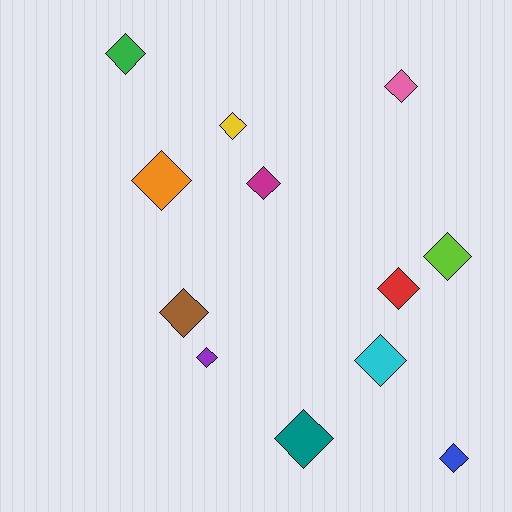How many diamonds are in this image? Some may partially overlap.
There are 12 diamonds.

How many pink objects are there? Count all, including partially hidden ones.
There is 1 pink object.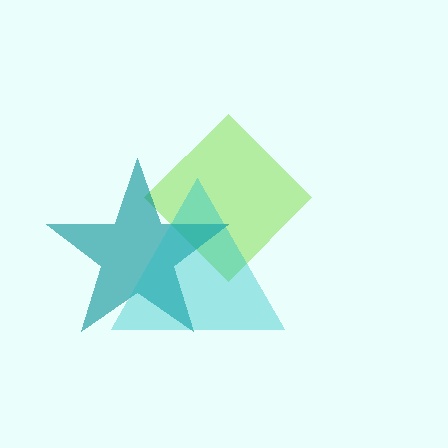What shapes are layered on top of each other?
The layered shapes are: a lime diamond, a teal star, a cyan triangle.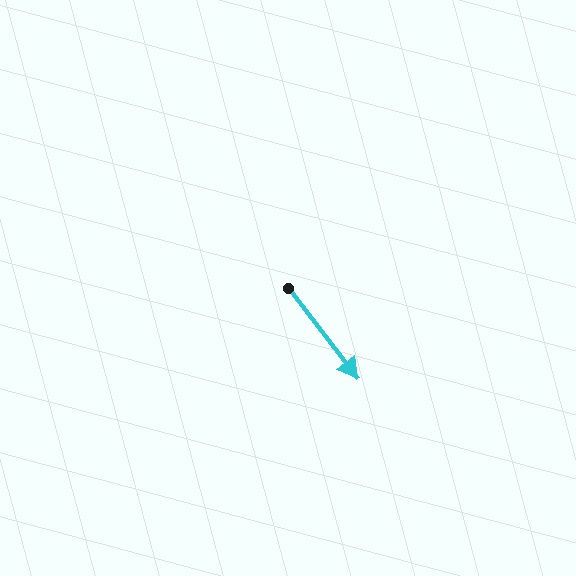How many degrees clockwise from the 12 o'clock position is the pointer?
Approximately 142 degrees.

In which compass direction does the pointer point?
Southeast.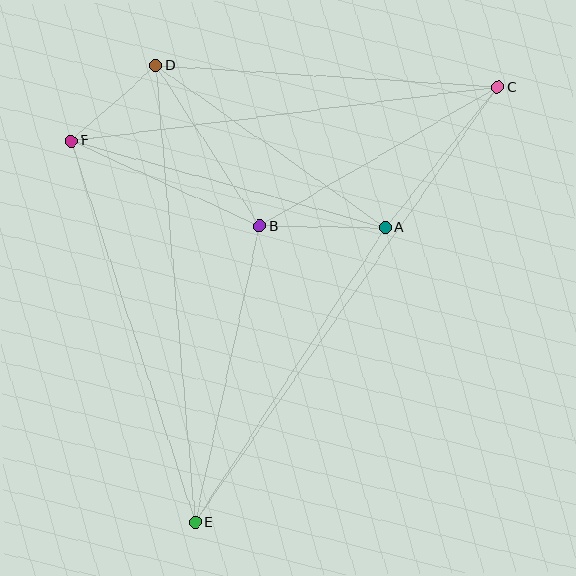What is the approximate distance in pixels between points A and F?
The distance between A and F is approximately 326 pixels.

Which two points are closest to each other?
Points D and F are closest to each other.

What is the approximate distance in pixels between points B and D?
The distance between B and D is approximately 192 pixels.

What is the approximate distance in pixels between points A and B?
The distance between A and B is approximately 126 pixels.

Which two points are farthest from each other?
Points C and E are farthest from each other.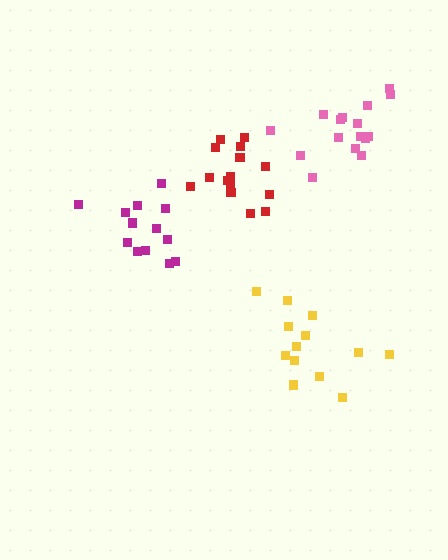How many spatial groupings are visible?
There are 4 spatial groupings.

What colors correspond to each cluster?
The clusters are colored: red, magenta, pink, yellow.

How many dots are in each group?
Group 1: 15 dots, Group 2: 13 dots, Group 3: 16 dots, Group 4: 13 dots (57 total).